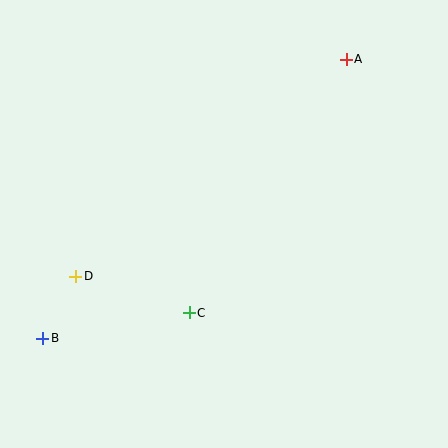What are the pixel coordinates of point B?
Point B is at (43, 338).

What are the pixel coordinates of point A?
Point A is at (346, 59).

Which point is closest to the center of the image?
Point C at (189, 313) is closest to the center.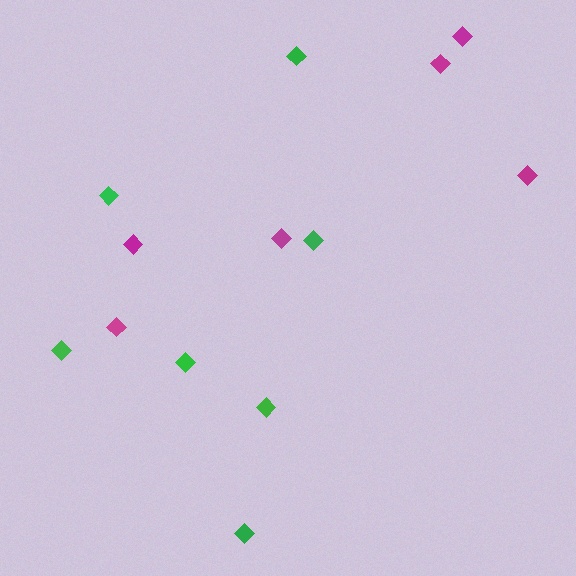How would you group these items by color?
There are 2 groups: one group of green diamonds (7) and one group of magenta diamonds (6).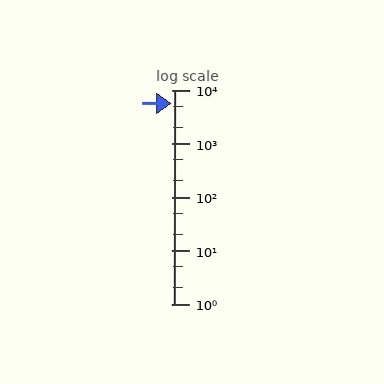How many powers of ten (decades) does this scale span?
The scale spans 4 decades, from 1 to 10000.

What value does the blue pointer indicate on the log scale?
The pointer indicates approximately 5600.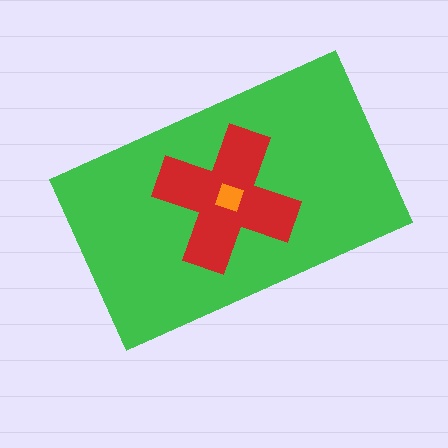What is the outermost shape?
The green rectangle.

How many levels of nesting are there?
3.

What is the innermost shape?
The orange diamond.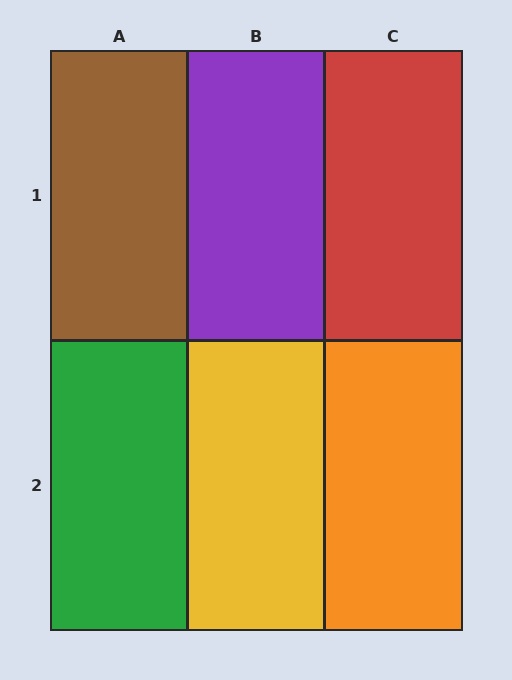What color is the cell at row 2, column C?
Orange.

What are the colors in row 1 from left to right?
Brown, purple, red.